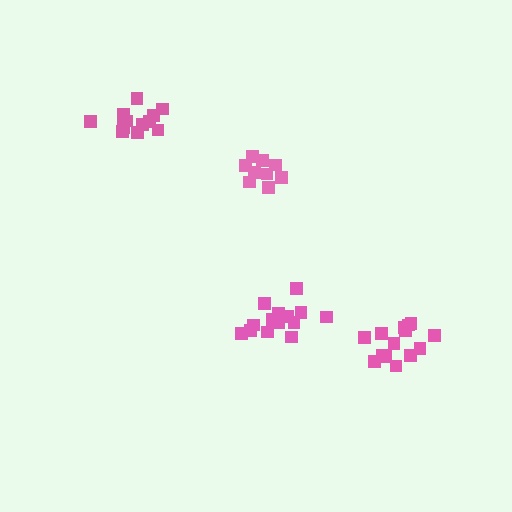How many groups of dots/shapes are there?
There are 4 groups.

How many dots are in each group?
Group 1: 12 dots, Group 2: 15 dots, Group 3: 9 dots, Group 4: 14 dots (50 total).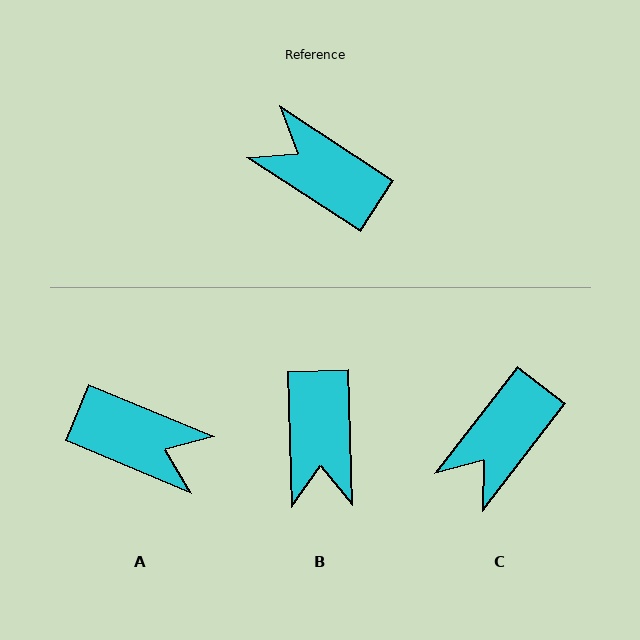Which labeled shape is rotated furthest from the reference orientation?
A, about 169 degrees away.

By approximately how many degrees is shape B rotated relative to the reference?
Approximately 125 degrees counter-clockwise.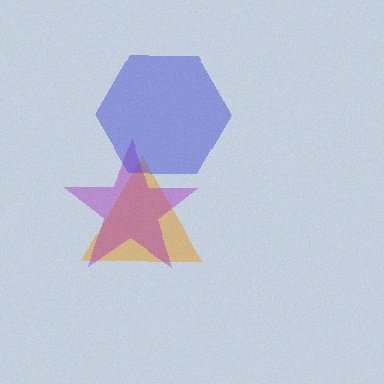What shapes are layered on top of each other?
The layered shapes are: an orange triangle, a purple star, a blue hexagon.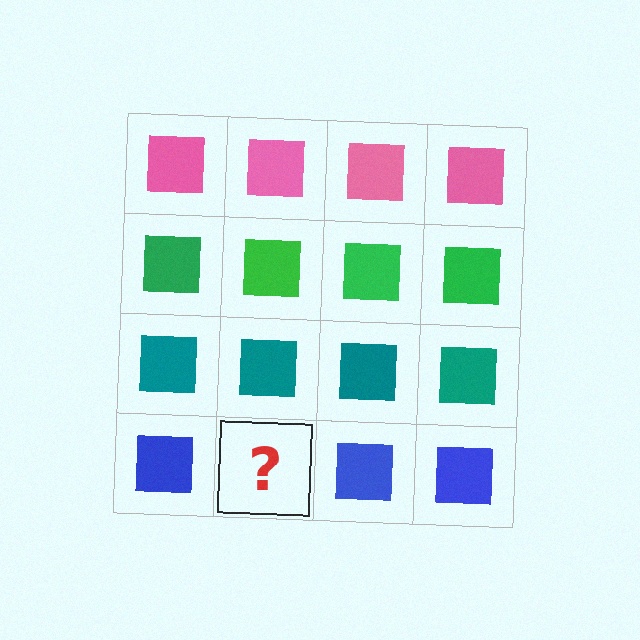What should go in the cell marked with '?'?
The missing cell should contain a blue square.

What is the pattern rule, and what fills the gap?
The rule is that each row has a consistent color. The gap should be filled with a blue square.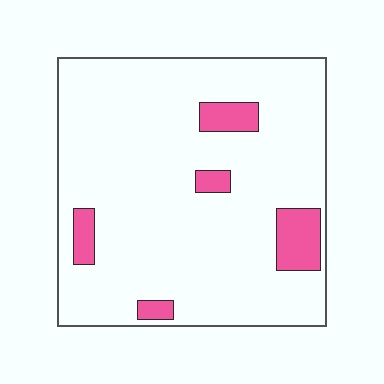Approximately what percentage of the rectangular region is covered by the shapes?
Approximately 10%.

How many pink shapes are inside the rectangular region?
5.